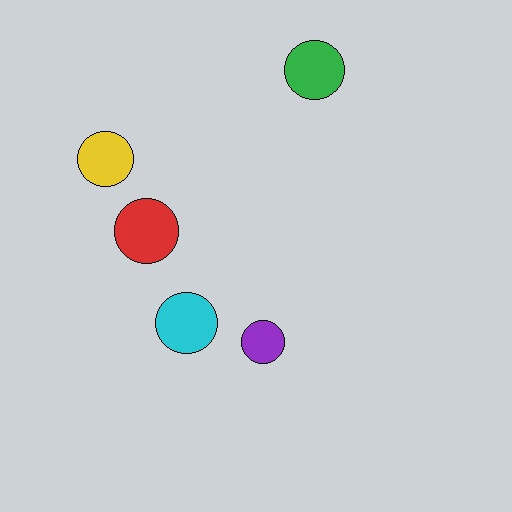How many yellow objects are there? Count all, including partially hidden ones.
There is 1 yellow object.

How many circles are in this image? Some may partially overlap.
There are 5 circles.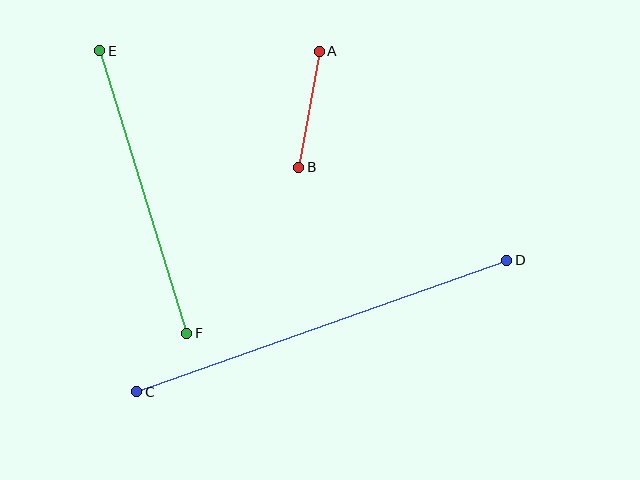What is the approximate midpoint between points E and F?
The midpoint is at approximately (143, 192) pixels.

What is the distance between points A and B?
The distance is approximately 118 pixels.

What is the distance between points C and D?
The distance is approximately 393 pixels.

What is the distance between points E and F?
The distance is approximately 296 pixels.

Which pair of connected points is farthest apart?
Points C and D are farthest apart.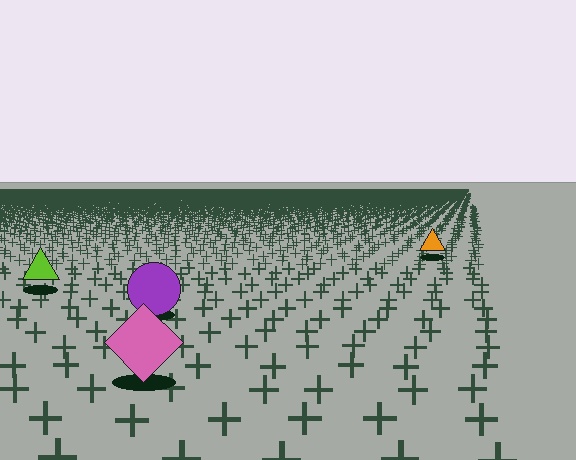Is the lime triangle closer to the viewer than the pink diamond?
No. The pink diamond is closer — you can tell from the texture gradient: the ground texture is coarser near it.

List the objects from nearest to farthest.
From nearest to farthest: the pink diamond, the purple circle, the lime triangle, the orange triangle.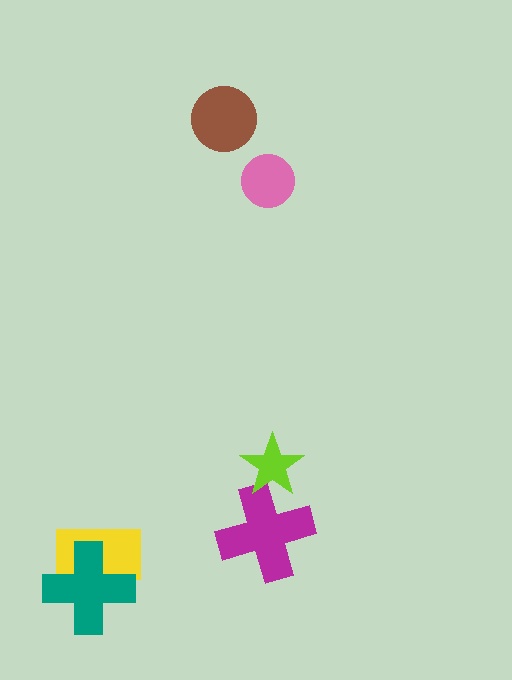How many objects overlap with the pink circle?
0 objects overlap with the pink circle.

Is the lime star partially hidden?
No, no other shape covers it.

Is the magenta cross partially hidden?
Yes, it is partially covered by another shape.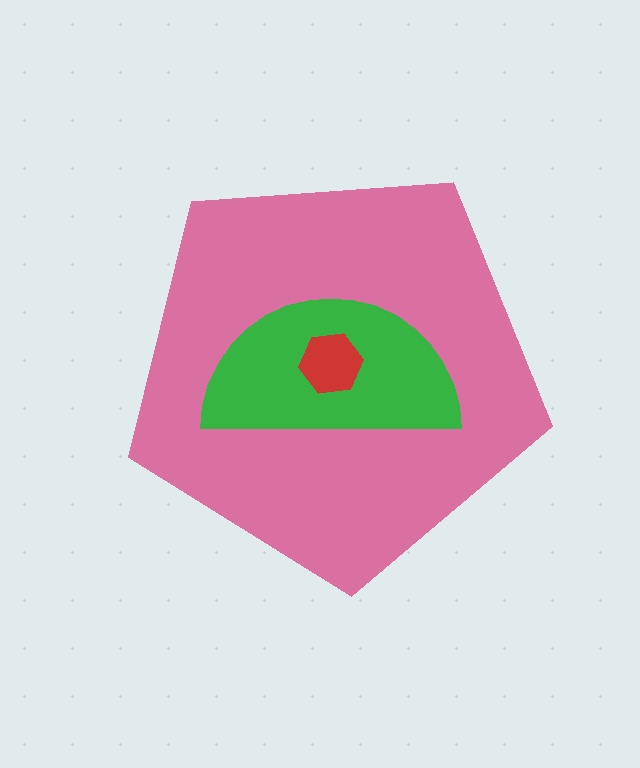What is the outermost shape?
The pink pentagon.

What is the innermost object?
The red hexagon.